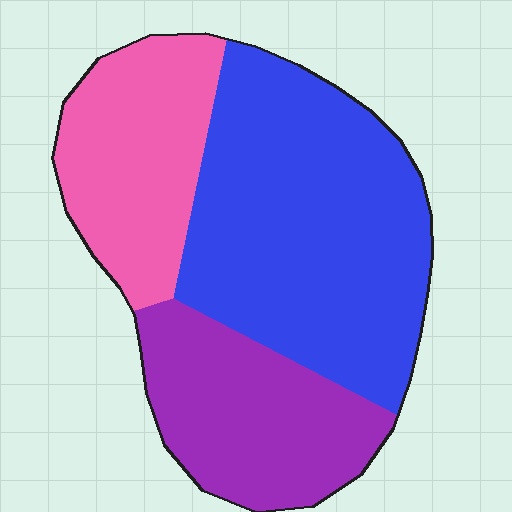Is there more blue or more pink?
Blue.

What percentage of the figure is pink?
Pink covers around 25% of the figure.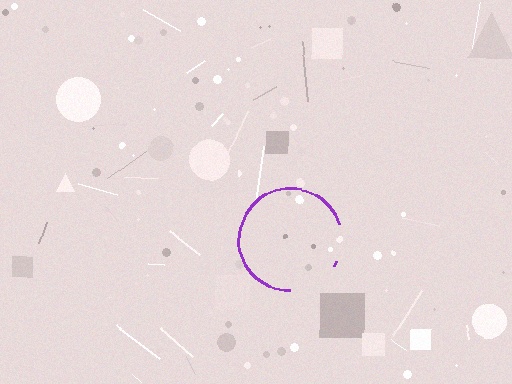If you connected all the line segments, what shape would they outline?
They would outline a circle.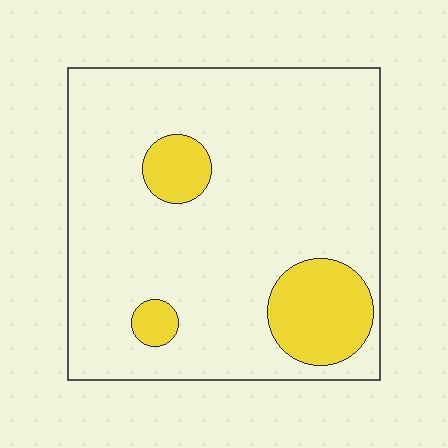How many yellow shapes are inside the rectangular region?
3.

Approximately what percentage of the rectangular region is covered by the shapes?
Approximately 15%.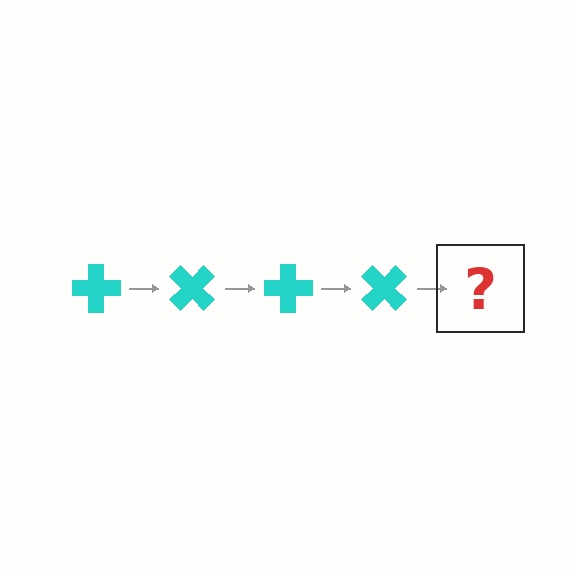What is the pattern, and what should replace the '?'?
The pattern is that the cross rotates 45 degrees each step. The '?' should be a cyan cross rotated 180 degrees.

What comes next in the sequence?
The next element should be a cyan cross rotated 180 degrees.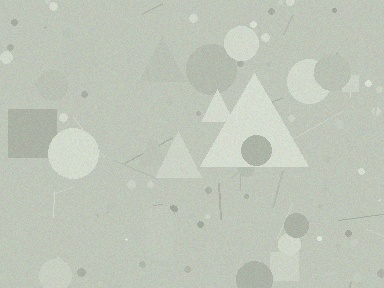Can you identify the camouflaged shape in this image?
The camouflaged shape is a triangle.